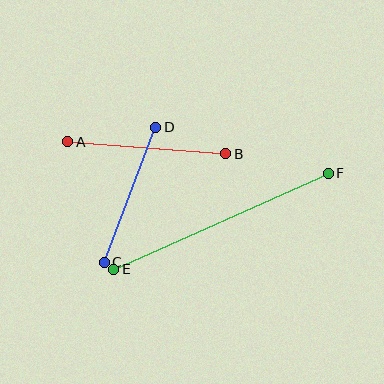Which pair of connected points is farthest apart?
Points E and F are farthest apart.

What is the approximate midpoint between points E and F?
The midpoint is at approximately (221, 221) pixels.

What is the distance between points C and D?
The distance is approximately 144 pixels.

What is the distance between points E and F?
The distance is approximately 235 pixels.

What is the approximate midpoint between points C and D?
The midpoint is at approximately (130, 195) pixels.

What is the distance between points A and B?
The distance is approximately 159 pixels.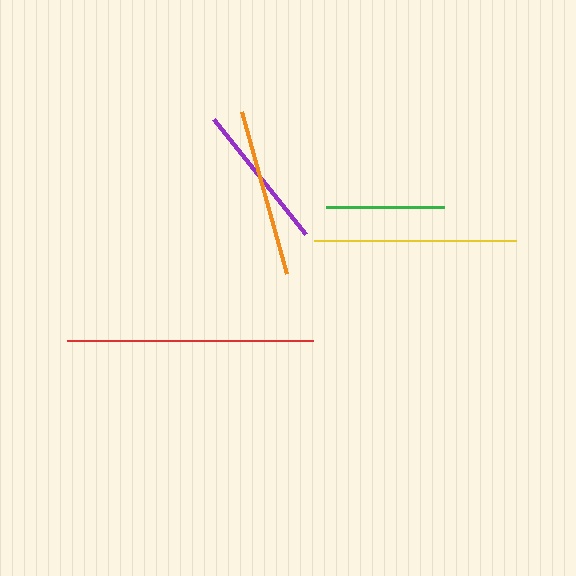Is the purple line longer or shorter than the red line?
The red line is longer than the purple line.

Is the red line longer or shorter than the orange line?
The red line is longer than the orange line.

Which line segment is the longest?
The red line is the longest at approximately 247 pixels.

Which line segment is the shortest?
The green line is the shortest at approximately 119 pixels.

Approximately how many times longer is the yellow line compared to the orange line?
The yellow line is approximately 1.2 times the length of the orange line.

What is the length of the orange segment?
The orange segment is approximately 168 pixels long.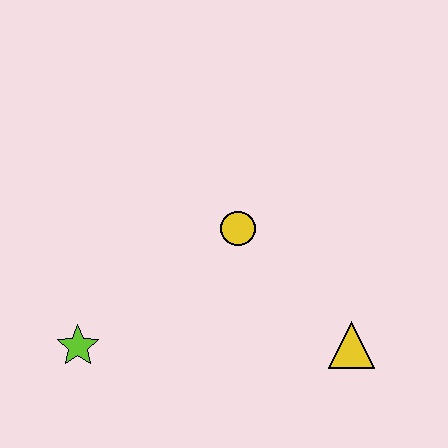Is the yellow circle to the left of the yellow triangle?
Yes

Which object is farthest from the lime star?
The yellow triangle is farthest from the lime star.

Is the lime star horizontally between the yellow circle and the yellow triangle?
No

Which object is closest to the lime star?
The yellow circle is closest to the lime star.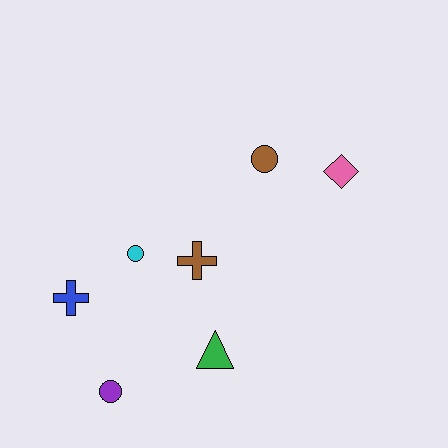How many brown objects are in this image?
There are 2 brown objects.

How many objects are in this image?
There are 7 objects.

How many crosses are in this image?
There are 2 crosses.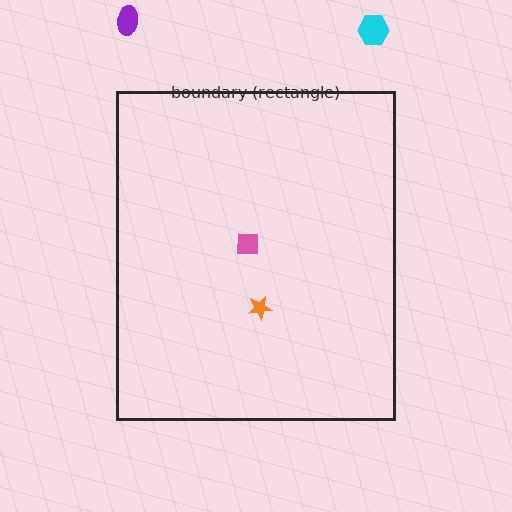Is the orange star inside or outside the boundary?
Inside.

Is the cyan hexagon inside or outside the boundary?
Outside.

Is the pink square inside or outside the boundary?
Inside.